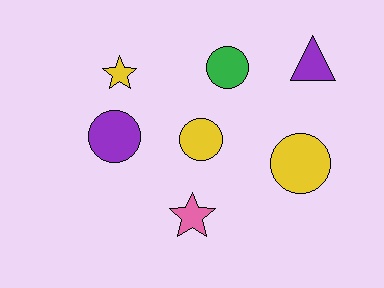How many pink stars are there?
There is 1 pink star.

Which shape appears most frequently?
Circle, with 4 objects.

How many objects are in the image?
There are 7 objects.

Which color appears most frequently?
Yellow, with 3 objects.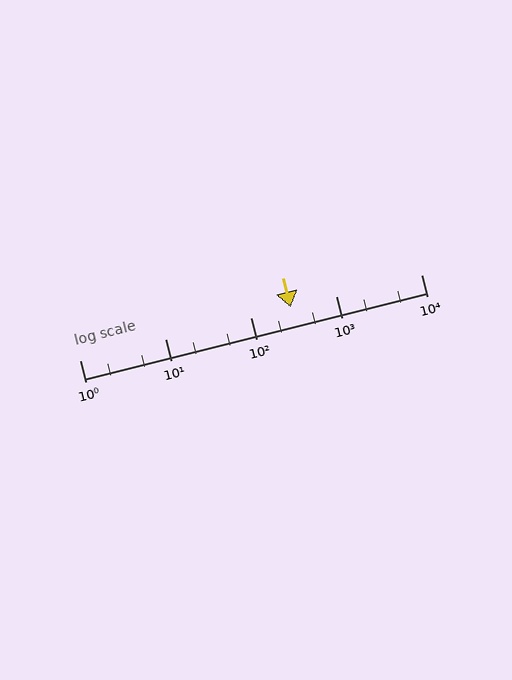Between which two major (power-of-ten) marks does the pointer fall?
The pointer is between 100 and 1000.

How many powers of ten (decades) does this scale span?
The scale spans 4 decades, from 1 to 10000.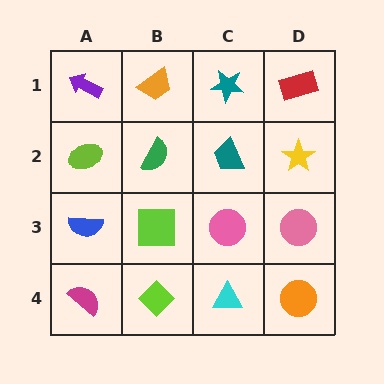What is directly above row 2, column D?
A red rectangle.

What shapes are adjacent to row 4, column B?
A lime square (row 3, column B), a magenta semicircle (row 4, column A), a cyan triangle (row 4, column C).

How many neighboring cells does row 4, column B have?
3.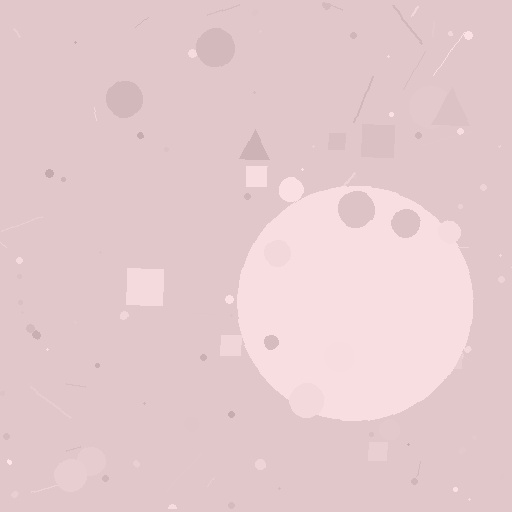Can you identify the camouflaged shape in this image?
The camouflaged shape is a circle.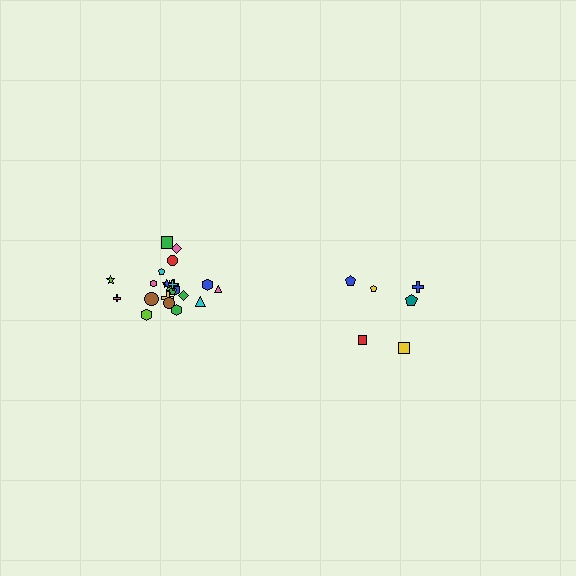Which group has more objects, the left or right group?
The left group.